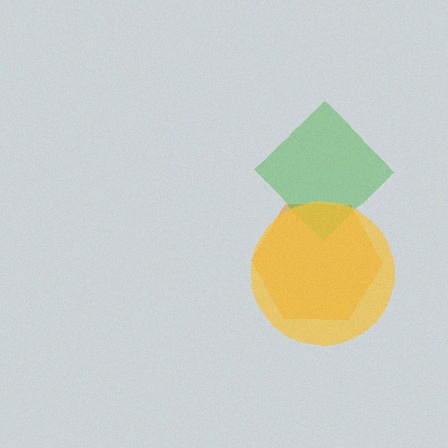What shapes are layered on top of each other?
The layered shapes are: an orange hexagon, a green diamond, a yellow circle.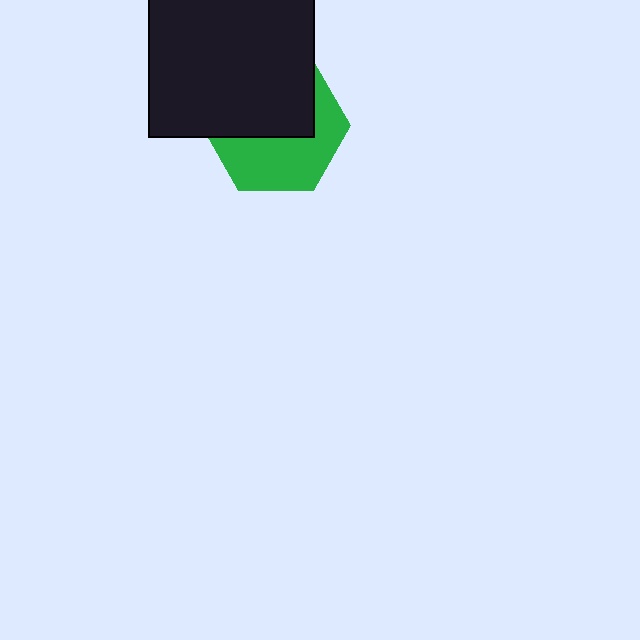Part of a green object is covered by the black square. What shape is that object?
It is a hexagon.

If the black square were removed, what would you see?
You would see the complete green hexagon.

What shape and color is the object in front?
The object in front is a black square.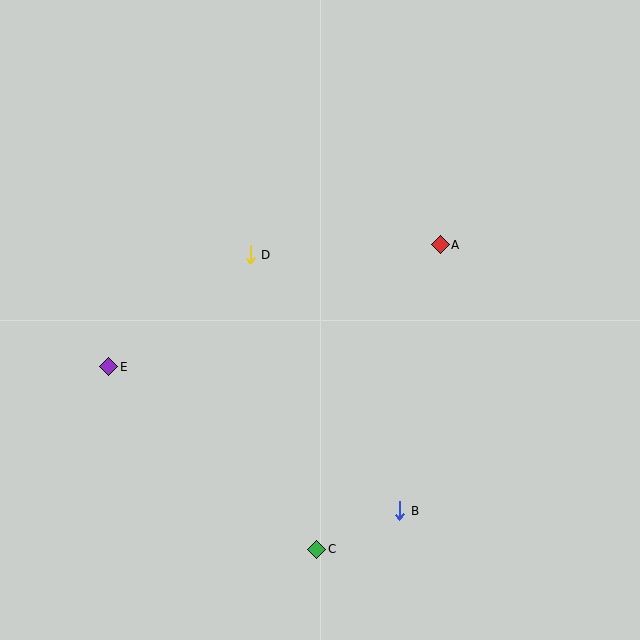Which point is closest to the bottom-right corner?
Point B is closest to the bottom-right corner.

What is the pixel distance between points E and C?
The distance between E and C is 277 pixels.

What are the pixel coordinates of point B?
Point B is at (400, 511).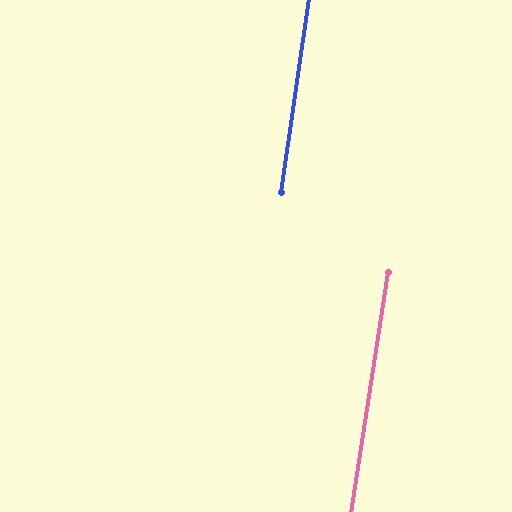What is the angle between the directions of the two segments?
Approximately 0 degrees.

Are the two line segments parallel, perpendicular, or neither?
Parallel — their directions differ by only 0.4°.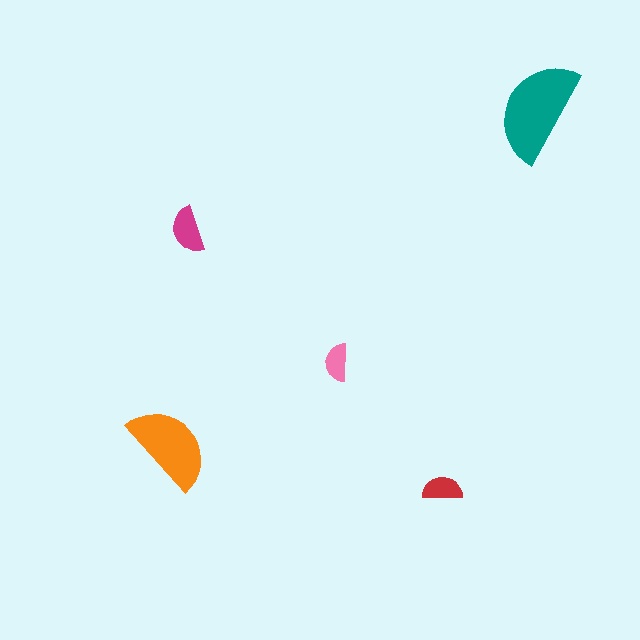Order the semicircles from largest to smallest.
the teal one, the orange one, the magenta one, the red one, the pink one.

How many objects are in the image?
There are 5 objects in the image.